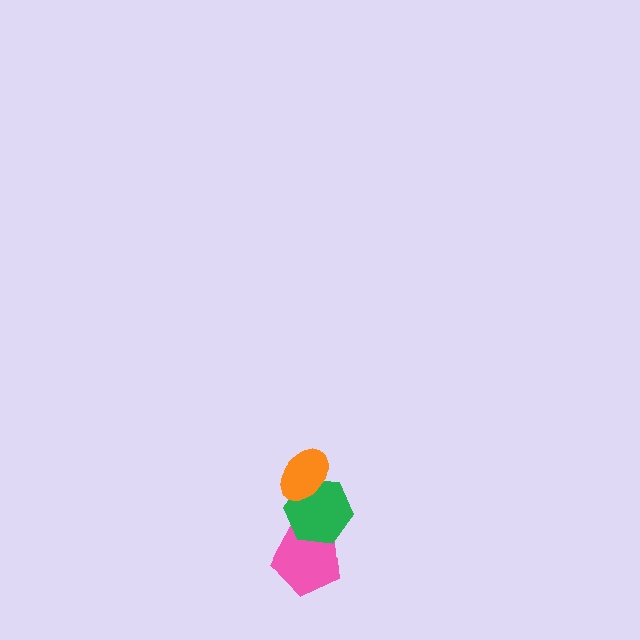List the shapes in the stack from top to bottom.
From top to bottom: the orange ellipse, the green hexagon, the pink pentagon.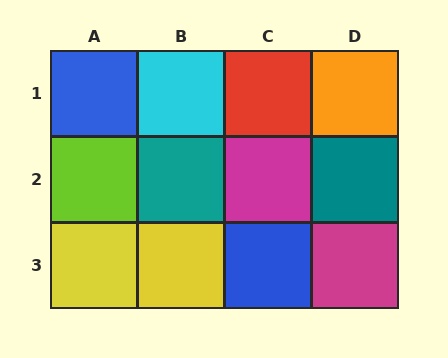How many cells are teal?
2 cells are teal.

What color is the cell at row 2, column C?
Magenta.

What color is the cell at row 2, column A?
Lime.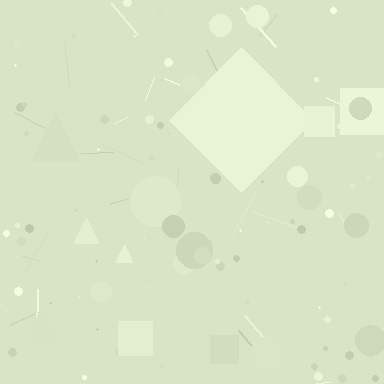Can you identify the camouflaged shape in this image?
The camouflaged shape is a diamond.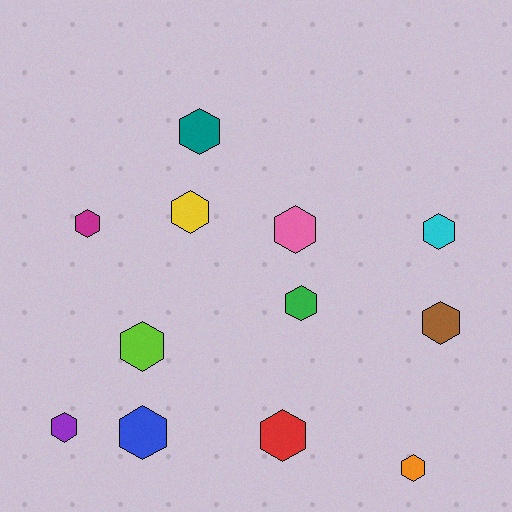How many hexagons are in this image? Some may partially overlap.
There are 12 hexagons.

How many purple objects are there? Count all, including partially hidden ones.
There is 1 purple object.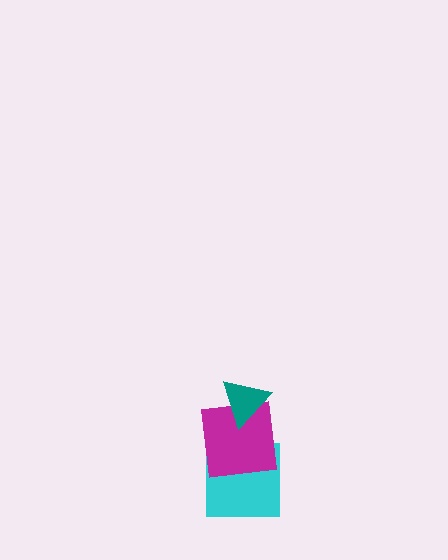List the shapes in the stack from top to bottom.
From top to bottom: the teal triangle, the magenta square, the cyan square.